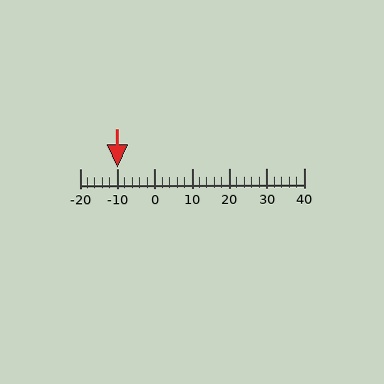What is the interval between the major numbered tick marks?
The major tick marks are spaced 10 units apart.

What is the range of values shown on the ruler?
The ruler shows values from -20 to 40.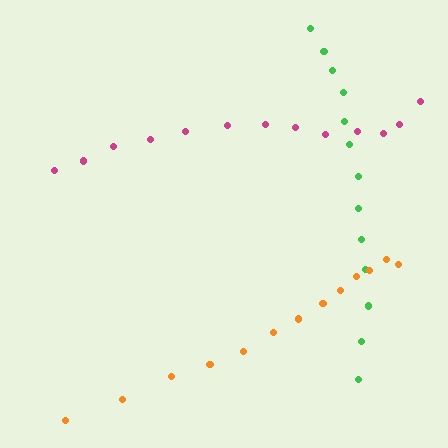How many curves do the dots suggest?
There are 3 distinct paths.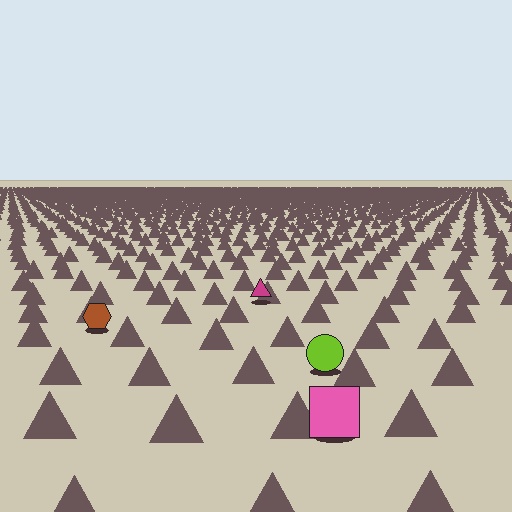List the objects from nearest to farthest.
From nearest to farthest: the pink square, the lime circle, the brown hexagon, the magenta triangle.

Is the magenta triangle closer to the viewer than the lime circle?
No. The lime circle is closer — you can tell from the texture gradient: the ground texture is coarser near it.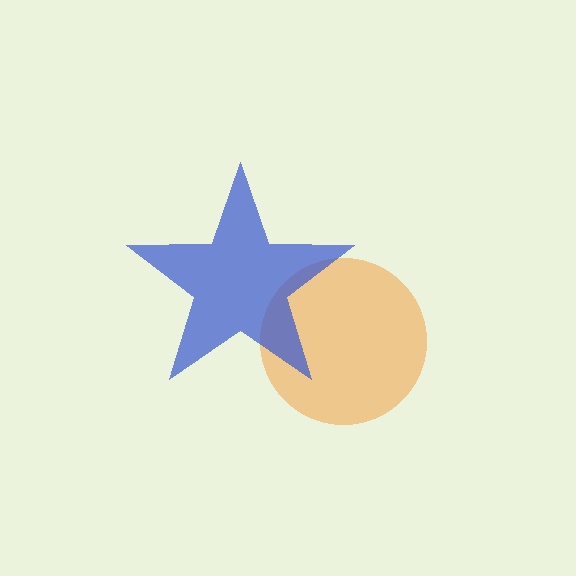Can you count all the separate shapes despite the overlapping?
Yes, there are 2 separate shapes.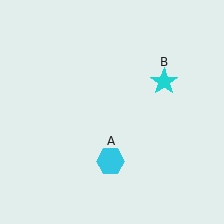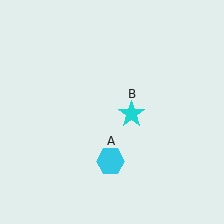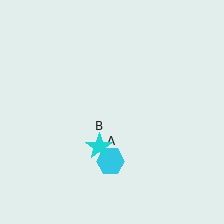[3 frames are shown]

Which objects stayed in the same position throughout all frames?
Cyan hexagon (object A) remained stationary.